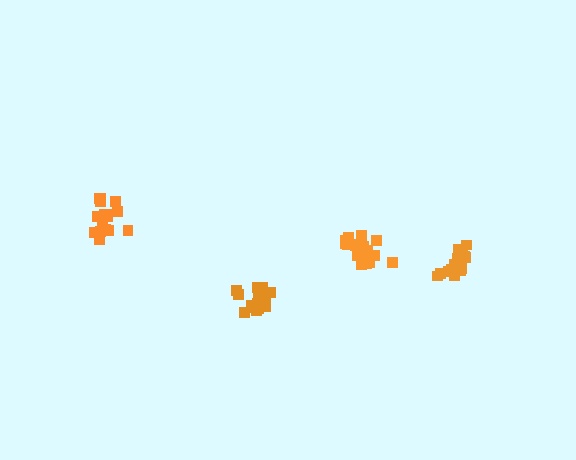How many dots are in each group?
Group 1: 15 dots, Group 2: 17 dots, Group 3: 19 dots, Group 4: 16 dots (67 total).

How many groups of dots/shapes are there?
There are 4 groups.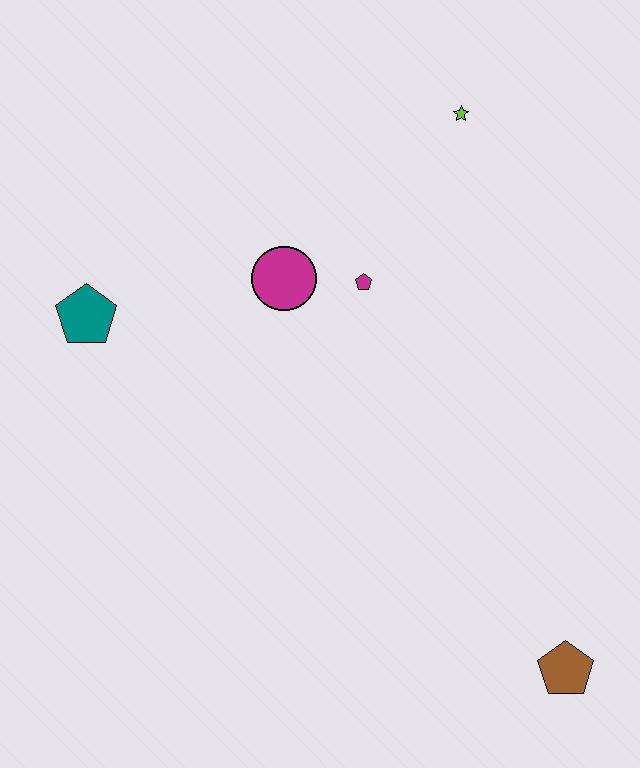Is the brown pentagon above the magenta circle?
No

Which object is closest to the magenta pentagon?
The magenta circle is closest to the magenta pentagon.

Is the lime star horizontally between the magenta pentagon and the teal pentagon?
No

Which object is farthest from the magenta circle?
The brown pentagon is farthest from the magenta circle.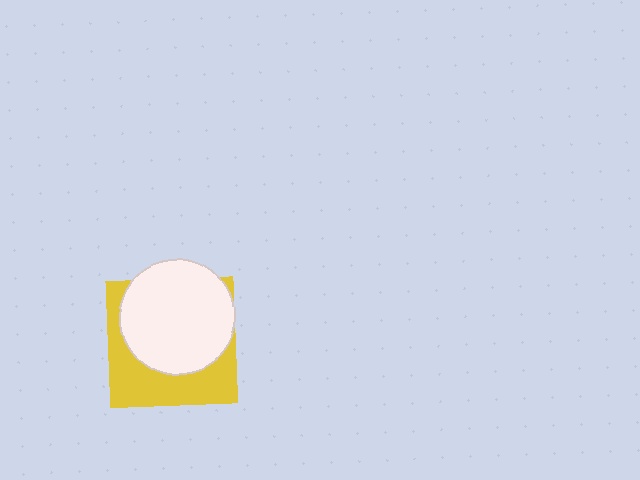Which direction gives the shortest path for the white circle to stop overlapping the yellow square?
Moving up gives the shortest separation.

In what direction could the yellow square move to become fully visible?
The yellow square could move down. That would shift it out from behind the white circle entirely.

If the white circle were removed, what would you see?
You would see the complete yellow square.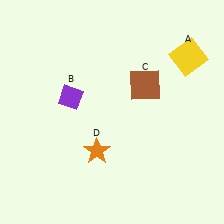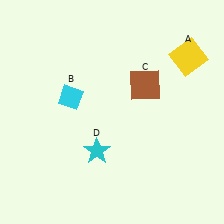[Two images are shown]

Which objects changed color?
B changed from purple to cyan. D changed from orange to cyan.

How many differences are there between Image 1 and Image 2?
There are 2 differences between the two images.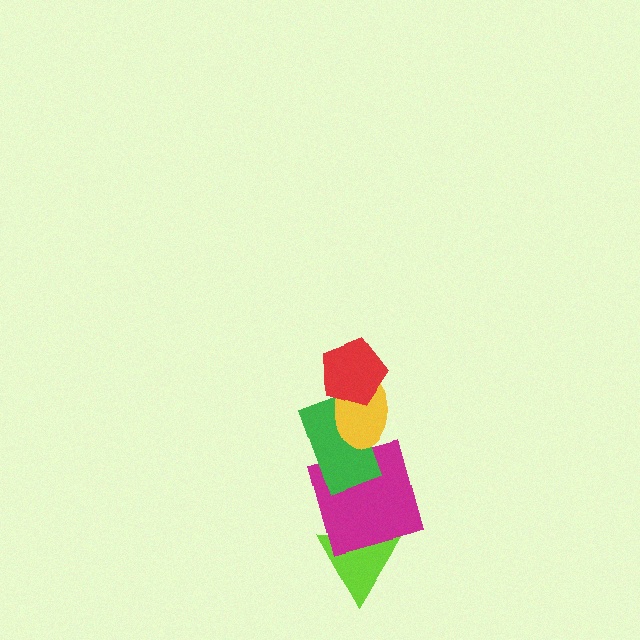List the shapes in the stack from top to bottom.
From top to bottom: the red pentagon, the yellow ellipse, the green rectangle, the magenta square, the lime triangle.